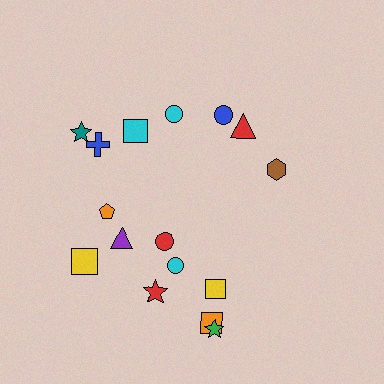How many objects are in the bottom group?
There are 8 objects.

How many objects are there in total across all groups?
There are 16 objects.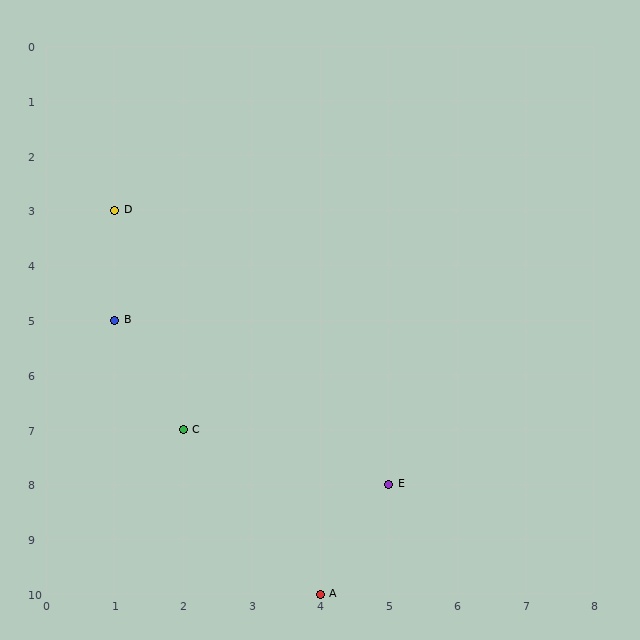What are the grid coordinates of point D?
Point D is at grid coordinates (1, 3).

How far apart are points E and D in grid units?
Points E and D are 4 columns and 5 rows apart (about 6.4 grid units diagonally).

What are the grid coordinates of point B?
Point B is at grid coordinates (1, 5).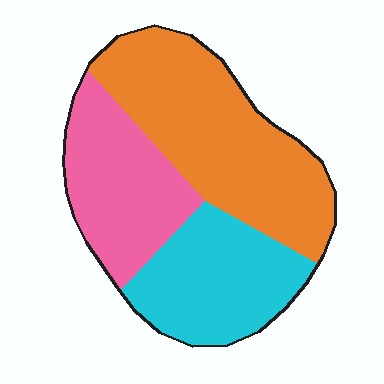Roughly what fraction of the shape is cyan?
Cyan takes up about one quarter (1/4) of the shape.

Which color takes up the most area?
Orange, at roughly 45%.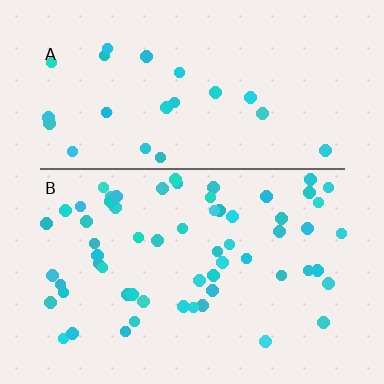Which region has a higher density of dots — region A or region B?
B (the bottom).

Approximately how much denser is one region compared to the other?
Approximately 2.6× — region B over region A.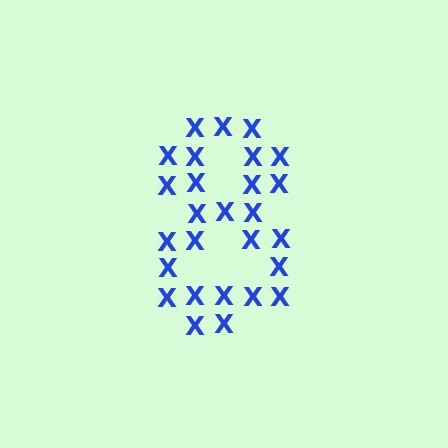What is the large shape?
The large shape is the digit 8.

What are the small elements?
The small elements are letter X's.